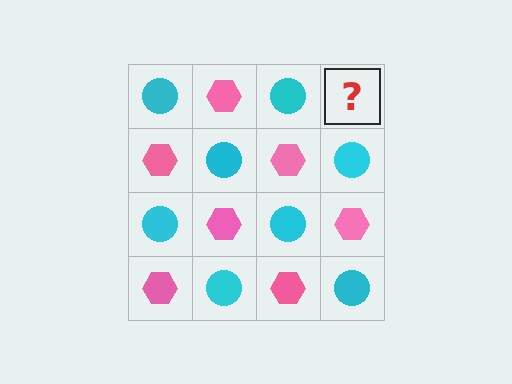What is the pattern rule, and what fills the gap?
The rule is that it alternates cyan circle and pink hexagon in a checkerboard pattern. The gap should be filled with a pink hexagon.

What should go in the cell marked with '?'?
The missing cell should contain a pink hexagon.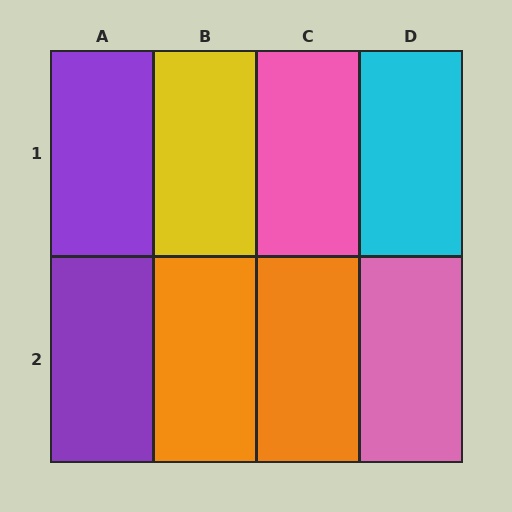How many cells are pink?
2 cells are pink.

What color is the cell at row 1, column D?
Cyan.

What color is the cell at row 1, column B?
Yellow.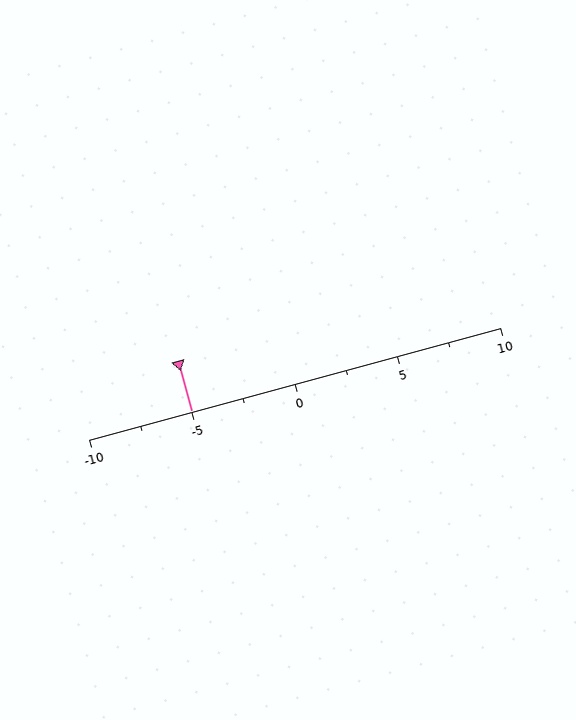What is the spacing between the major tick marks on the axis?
The major ticks are spaced 5 apart.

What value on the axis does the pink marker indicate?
The marker indicates approximately -5.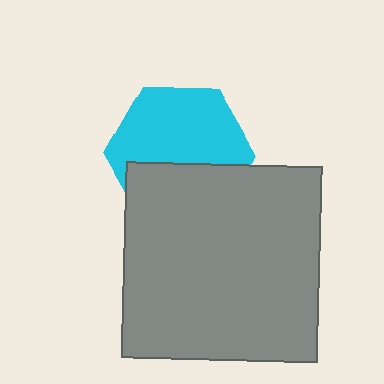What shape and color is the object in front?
The object in front is a gray square.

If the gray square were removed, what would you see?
You would see the complete cyan hexagon.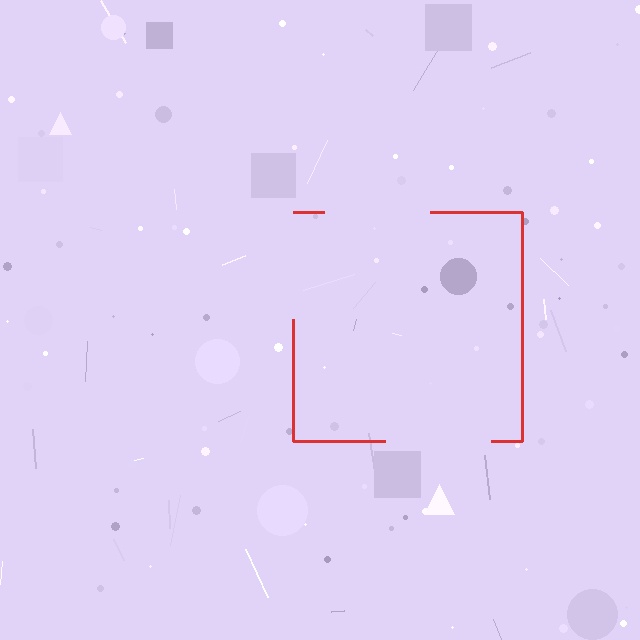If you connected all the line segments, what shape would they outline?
They would outline a square.